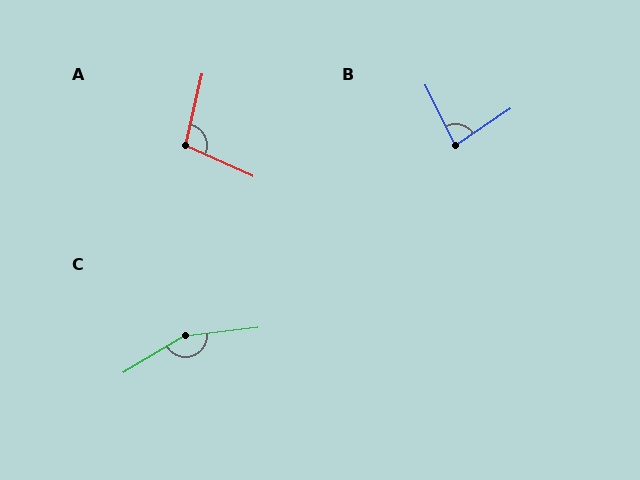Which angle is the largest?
C, at approximately 156 degrees.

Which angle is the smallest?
B, at approximately 82 degrees.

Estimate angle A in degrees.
Approximately 101 degrees.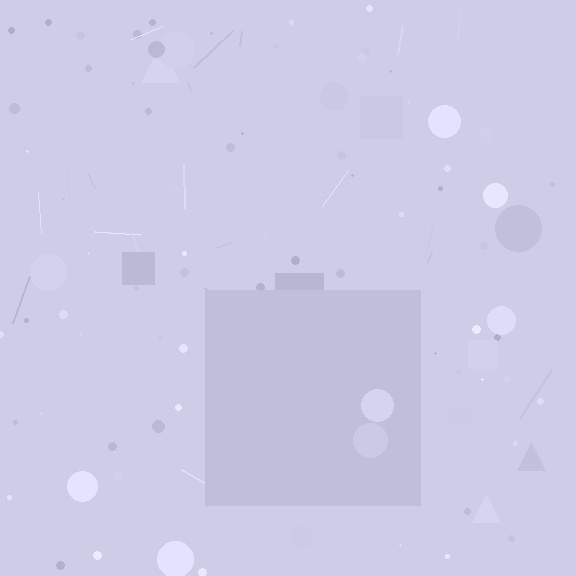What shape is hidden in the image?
A square is hidden in the image.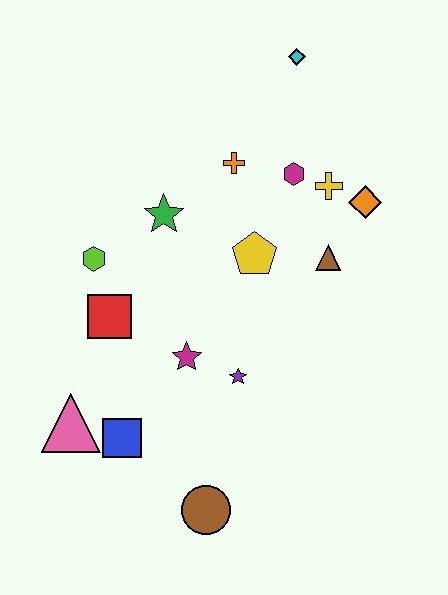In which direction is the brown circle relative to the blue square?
The brown circle is to the right of the blue square.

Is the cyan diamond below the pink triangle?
No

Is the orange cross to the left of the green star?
No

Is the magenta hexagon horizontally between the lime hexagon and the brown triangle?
Yes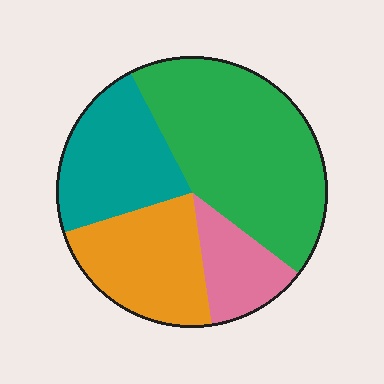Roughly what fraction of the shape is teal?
Teal covers about 20% of the shape.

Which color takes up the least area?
Pink, at roughly 10%.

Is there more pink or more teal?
Teal.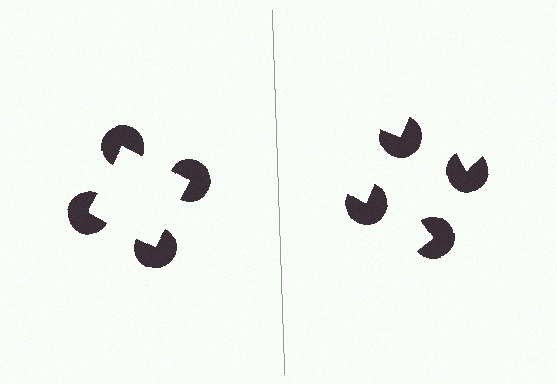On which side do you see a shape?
An illusory square appears on the left side. On the right side the wedge cuts are rotated, so no coherent shape forms.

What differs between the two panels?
The pac-man discs are positioned identically on both sides; only the wedge orientations differ. On the left they align to a square; on the right they are misaligned.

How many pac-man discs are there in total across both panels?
8 — 4 on each side.